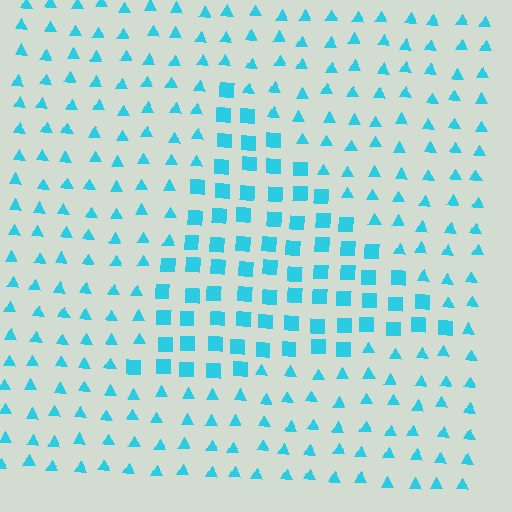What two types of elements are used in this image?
The image uses squares inside the triangle region and triangles outside it.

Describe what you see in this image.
The image is filled with small cyan elements arranged in a uniform grid. A triangle-shaped region contains squares, while the surrounding area contains triangles. The boundary is defined purely by the change in element shape.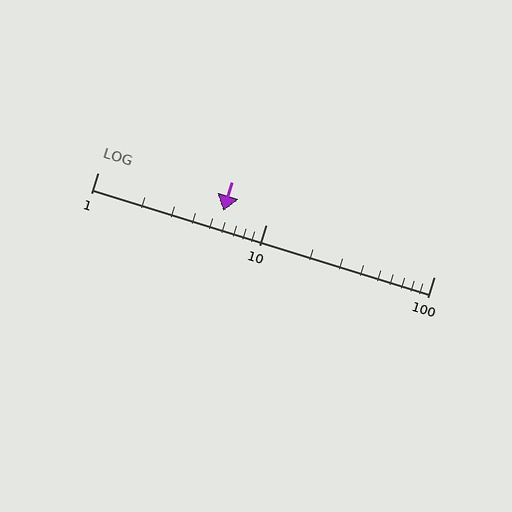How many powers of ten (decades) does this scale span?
The scale spans 2 decades, from 1 to 100.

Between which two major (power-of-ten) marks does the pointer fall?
The pointer is between 1 and 10.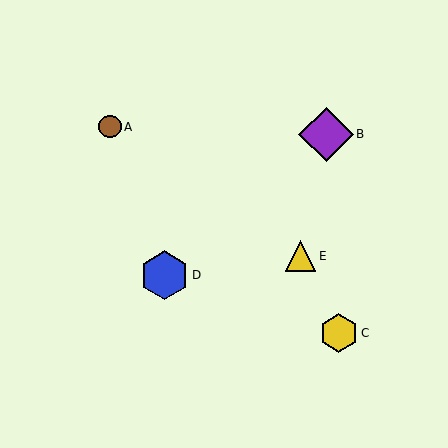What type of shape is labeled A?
Shape A is a brown circle.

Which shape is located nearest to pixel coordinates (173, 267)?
The blue hexagon (labeled D) at (164, 275) is nearest to that location.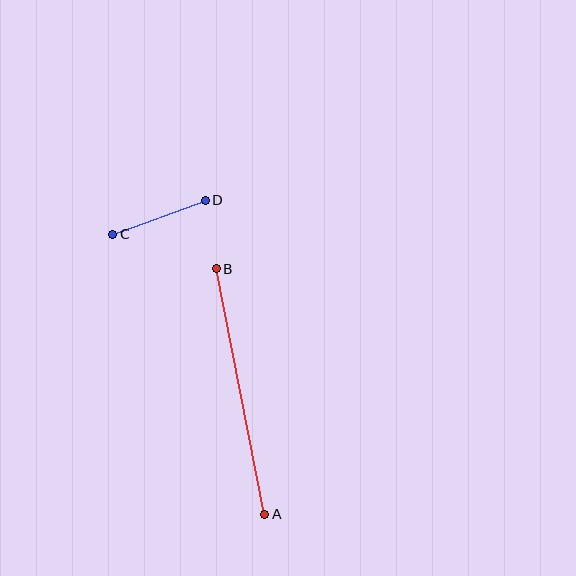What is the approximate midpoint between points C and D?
The midpoint is at approximately (159, 217) pixels.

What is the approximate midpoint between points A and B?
The midpoint is at approximately (240, 391) pixels.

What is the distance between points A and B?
The distance is approximately 250 pixels.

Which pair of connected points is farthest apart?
Points A and B are farthest apart.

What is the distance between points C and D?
The distance is approximately 99 pixels.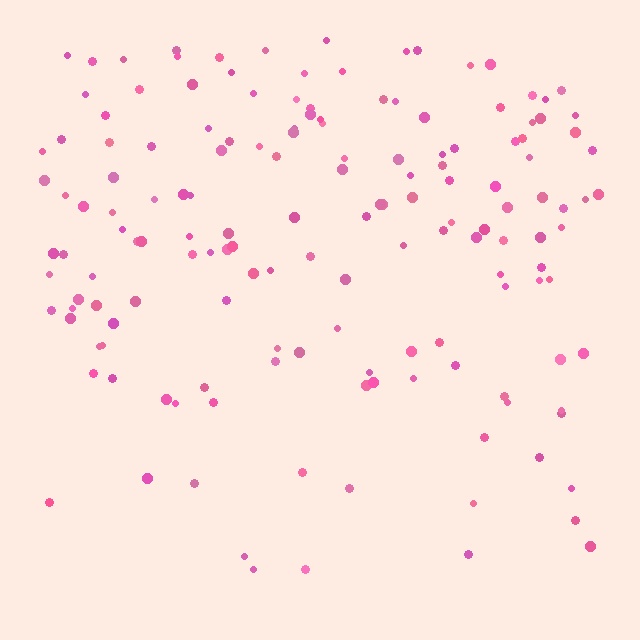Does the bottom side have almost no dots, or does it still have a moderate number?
Still a moderate number, just noticeably fewer than the top.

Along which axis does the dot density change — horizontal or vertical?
Vertical.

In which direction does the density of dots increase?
From bottom to top, with the top side densest.